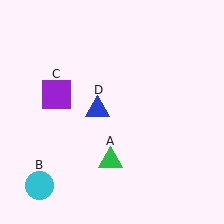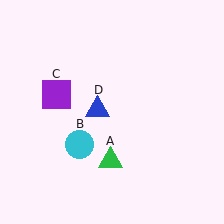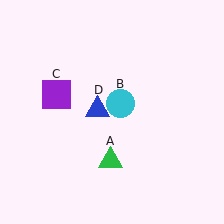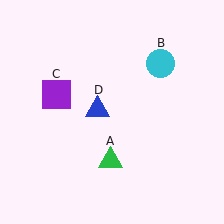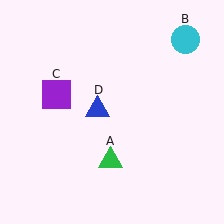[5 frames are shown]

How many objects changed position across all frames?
1 object changed position: cyan circle (object B).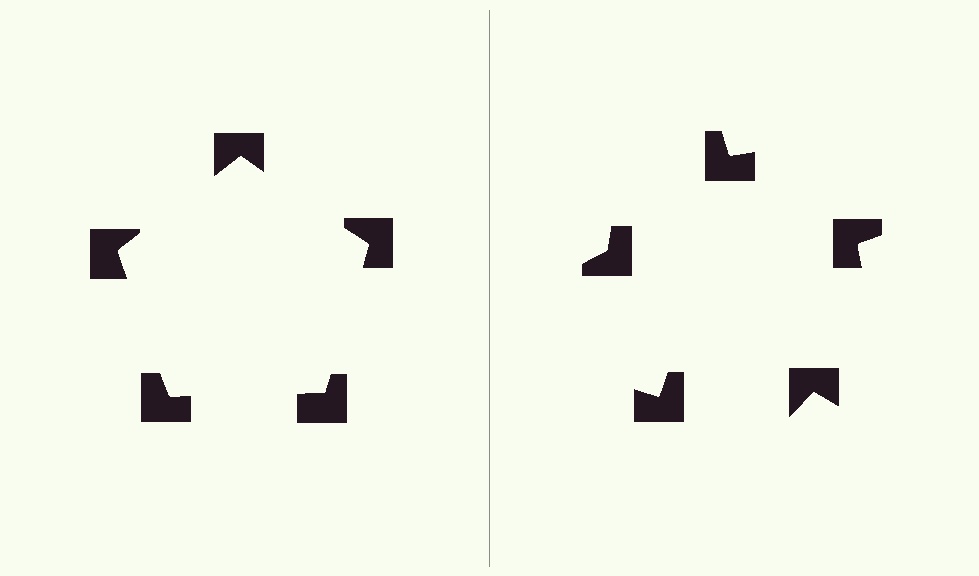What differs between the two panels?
The notched squares are positioned identically on both sides; only the wedge orientations differ. On the left they align to a pentagon; on the right they are misaligned.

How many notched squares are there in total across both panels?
10 — 5 on each side.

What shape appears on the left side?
An illusory pentagon.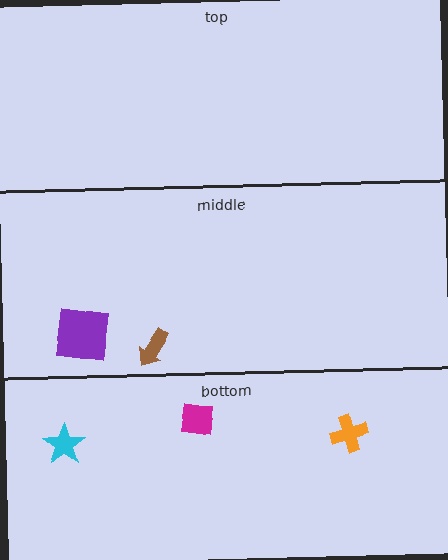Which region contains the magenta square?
The bottom region.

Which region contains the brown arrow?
The middle region.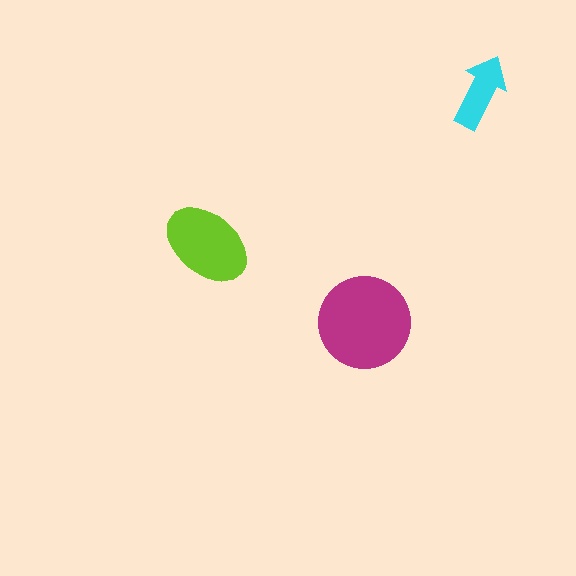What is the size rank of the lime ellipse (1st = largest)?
2nd.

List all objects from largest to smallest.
The magenta circle, the lime ellipse, the cyan arrow.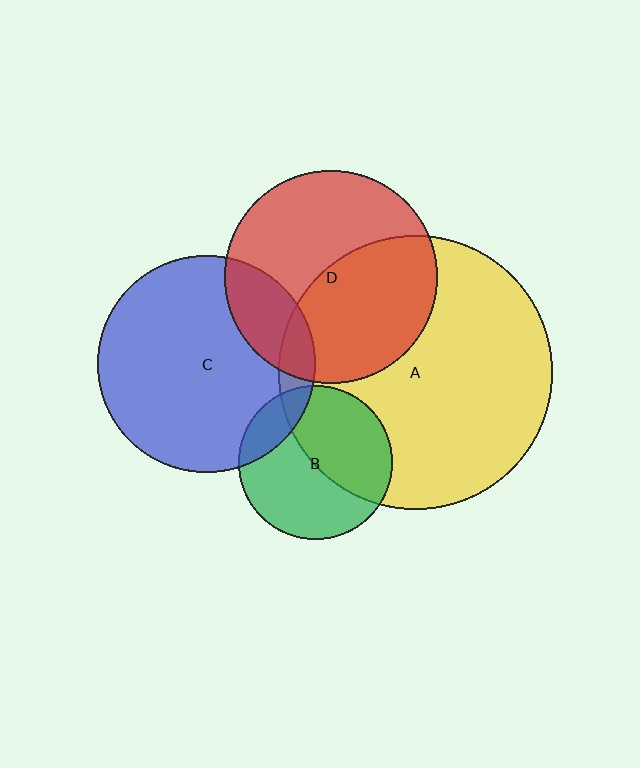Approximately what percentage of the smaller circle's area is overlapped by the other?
Approximately 15%.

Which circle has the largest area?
Circle A (yellow).